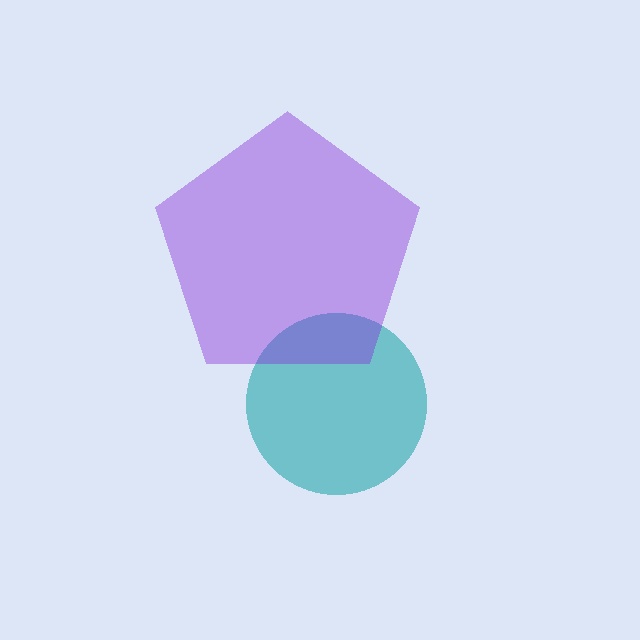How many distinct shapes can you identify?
There are 2 distinct shapes: a teal circle, a purple pentagon.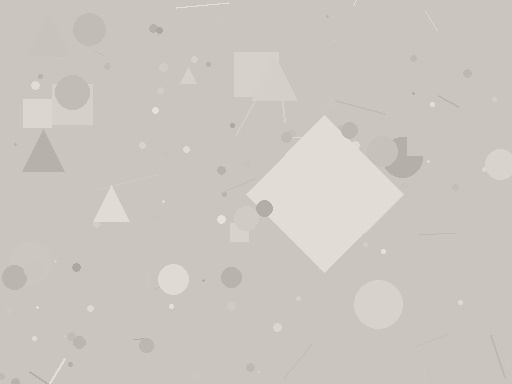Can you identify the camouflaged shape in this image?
The camouflaged shape is a diamond.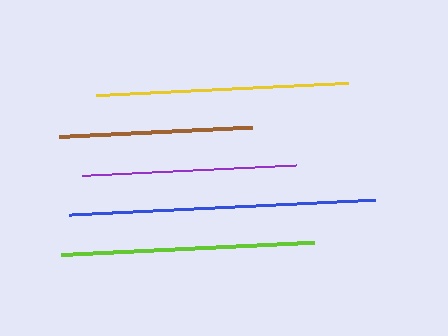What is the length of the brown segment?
The brown segment is approximately 193 pixels long.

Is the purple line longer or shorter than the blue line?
The blue line is longer than the purple line.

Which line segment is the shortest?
The brown line is the shortest at approximately 193 pixels.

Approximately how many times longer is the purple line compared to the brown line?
The purple line is approximately 1.1 times the length of the brown line.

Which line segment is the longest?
The blue line is the longest at approximately 306 pixels.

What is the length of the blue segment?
The blue segment is approximately 306 pixels long.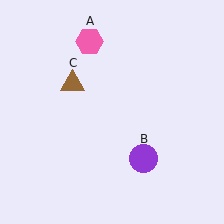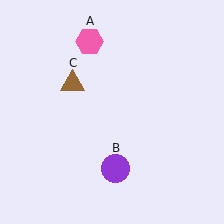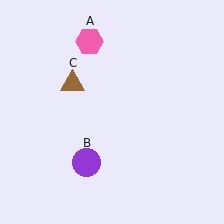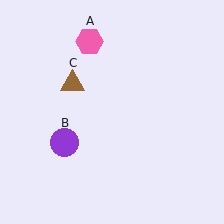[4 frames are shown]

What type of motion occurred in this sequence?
The purple circle (object B) rotated clockwise around the center of the scene.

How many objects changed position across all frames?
1 object changed position: purple circle (object B).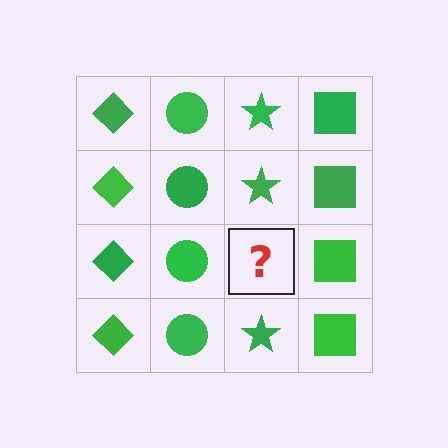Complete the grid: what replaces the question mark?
The question mark should be replaced with a green star.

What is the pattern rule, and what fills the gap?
The rule is that each column has a consistent shape. The gap should be filled with a green star.